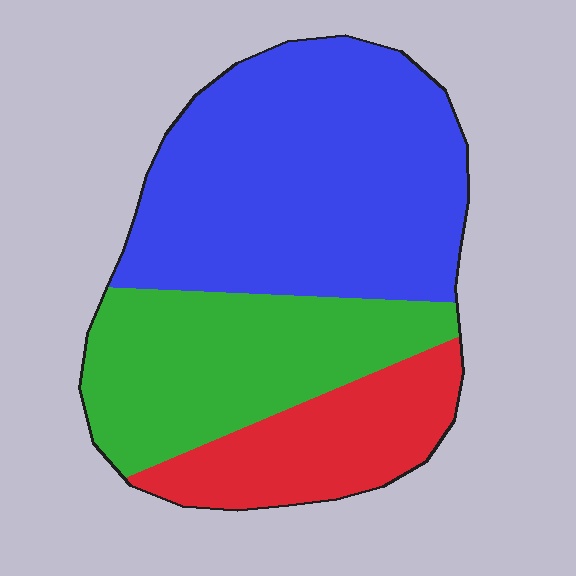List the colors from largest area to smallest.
From largest to smallest: blue, green, red.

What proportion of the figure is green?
Green covers roughly 30% of the figure.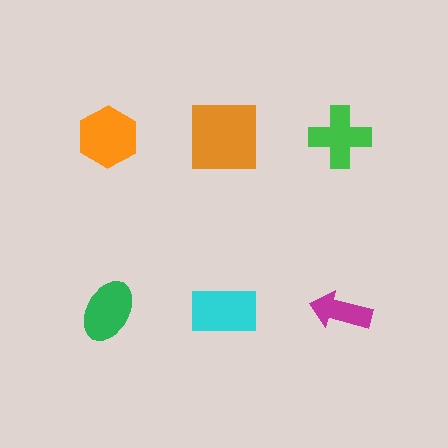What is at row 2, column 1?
A green ellipse.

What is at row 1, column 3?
A green cross.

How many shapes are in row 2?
3 shapes.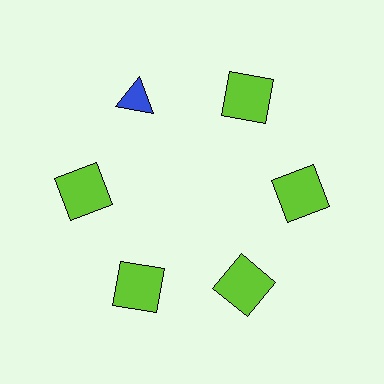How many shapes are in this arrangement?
There are 6 shapes arranged in a ring pattern.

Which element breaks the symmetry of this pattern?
The blue triangle at roughly the 11 o'clock position breaks the symmetry. All other shapes are lime squares.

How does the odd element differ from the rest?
It differs in both color (blue instead of lime) and shape (triangle instead of square).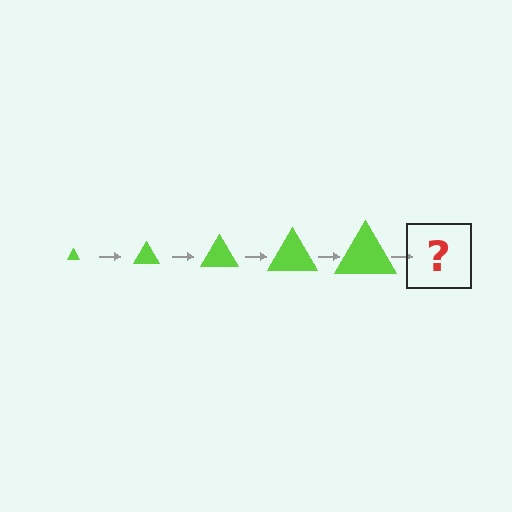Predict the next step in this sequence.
The next step is a lime triangle, larger than the previous one.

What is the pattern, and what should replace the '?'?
The pattern is that the triangle gets progressively larger each step. The '?' should be a lime triangle, larger than the previous one.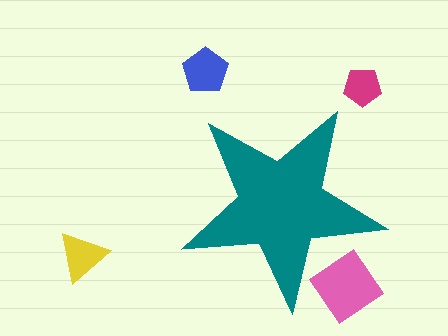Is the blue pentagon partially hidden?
No, the blue pentagon is fully visible.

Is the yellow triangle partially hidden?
No, the yellow triangle is fully visible.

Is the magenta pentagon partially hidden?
No, the magenta pentagon is fully visible.